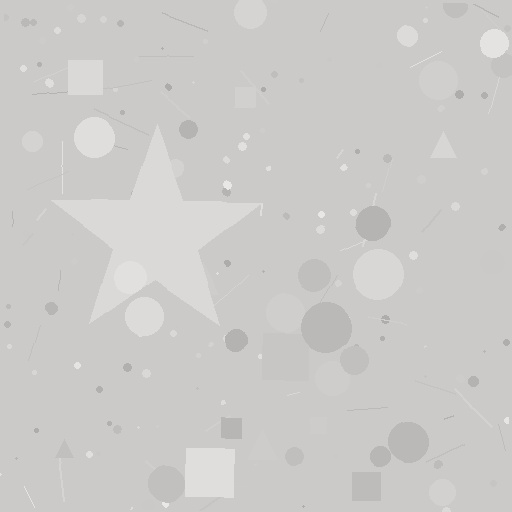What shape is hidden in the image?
A star is hidden in the image.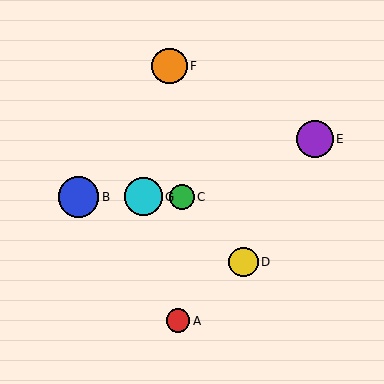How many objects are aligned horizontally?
3 objects (B, C, G) are aligned horizontally.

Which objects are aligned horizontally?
Objects B, C, G are aligned horizontally.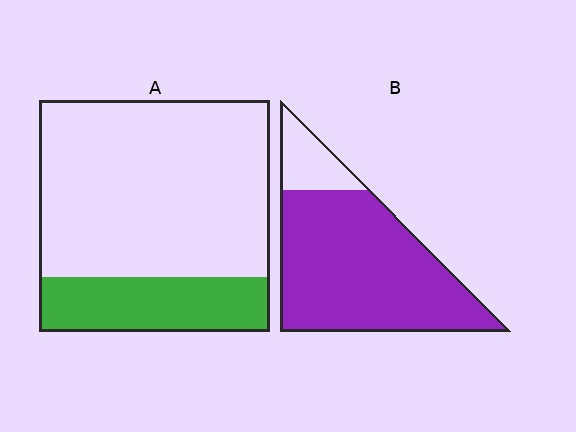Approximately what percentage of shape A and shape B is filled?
A is approximately 25% and B is approximately 85%.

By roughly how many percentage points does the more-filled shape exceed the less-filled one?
By roughly 60 percentage points (B over A).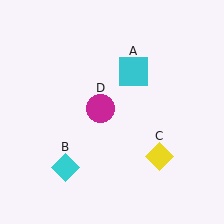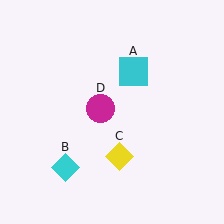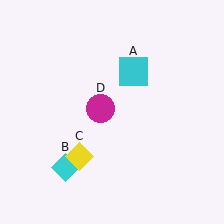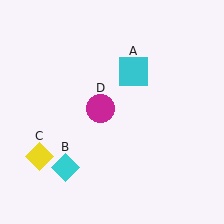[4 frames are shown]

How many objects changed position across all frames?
1 object changed position: yellow diamond (object C).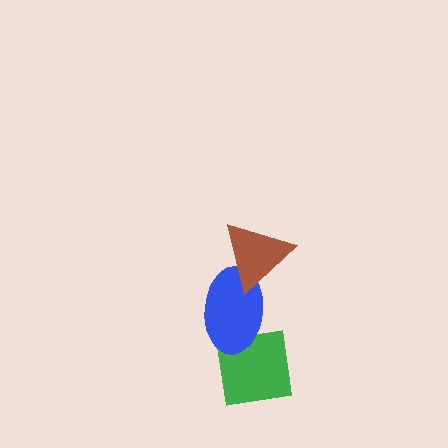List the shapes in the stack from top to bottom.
From top to bottom: the brown triangle, the blue ellipse, the green square.